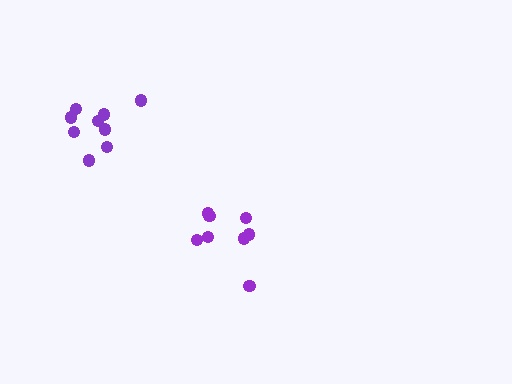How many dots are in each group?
Group 1: 8 dots, Group 2: 9 dots (17 total).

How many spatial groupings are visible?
There are 2 spatial groupings.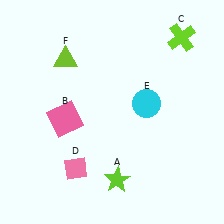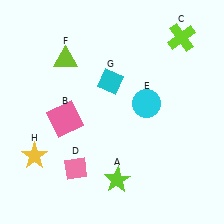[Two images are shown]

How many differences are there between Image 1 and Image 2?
There are 2 differences between the two images.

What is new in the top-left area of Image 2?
A cyan diamond (G) was added in the top-left area of Image 2.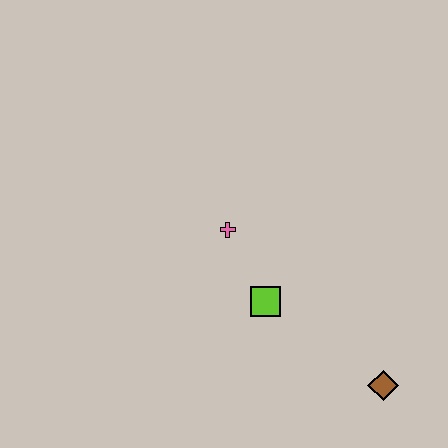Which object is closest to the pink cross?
The lime square is closest to the pink cross.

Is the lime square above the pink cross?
No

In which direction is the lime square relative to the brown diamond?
The lime square is to the left of the brown diamond.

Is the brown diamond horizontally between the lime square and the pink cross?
No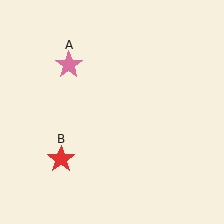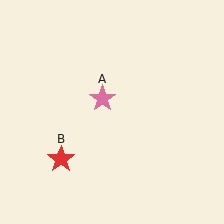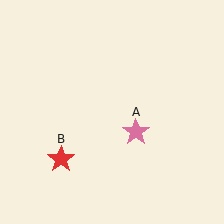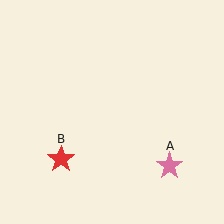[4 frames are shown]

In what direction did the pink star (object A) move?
The pink star (object A) moved down and to the right.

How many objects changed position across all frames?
1 object changed position: pink star (object A).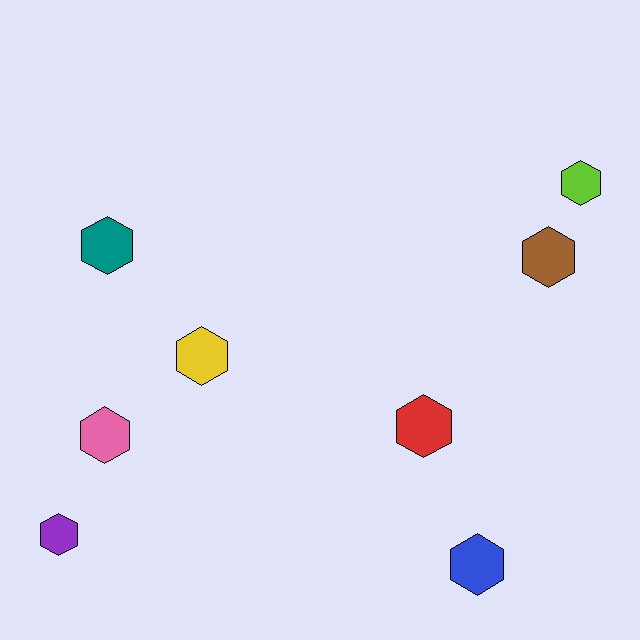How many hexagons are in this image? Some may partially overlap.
There are 8 hexagons.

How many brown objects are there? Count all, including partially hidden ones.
There is 1 brown object.